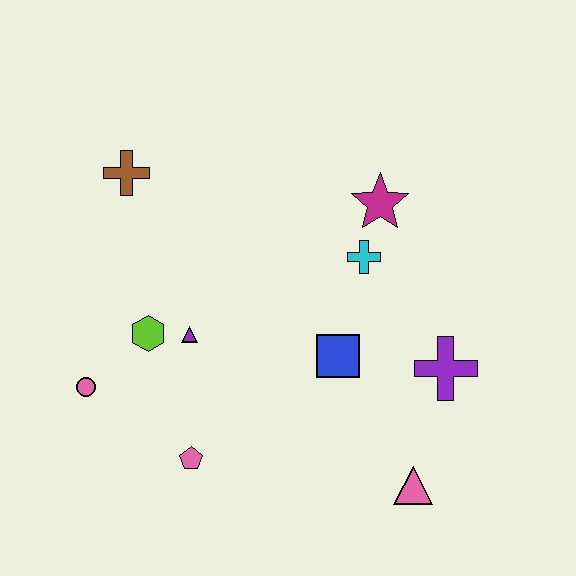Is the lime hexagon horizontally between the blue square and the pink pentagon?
No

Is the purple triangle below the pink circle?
No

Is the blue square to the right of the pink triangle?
No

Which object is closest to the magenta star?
The cyan cross is closest to the magenta star.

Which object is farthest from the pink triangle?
The brown cross is farthest from the pink triangle.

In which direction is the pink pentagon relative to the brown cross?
The pink pentagon is below the brown cross.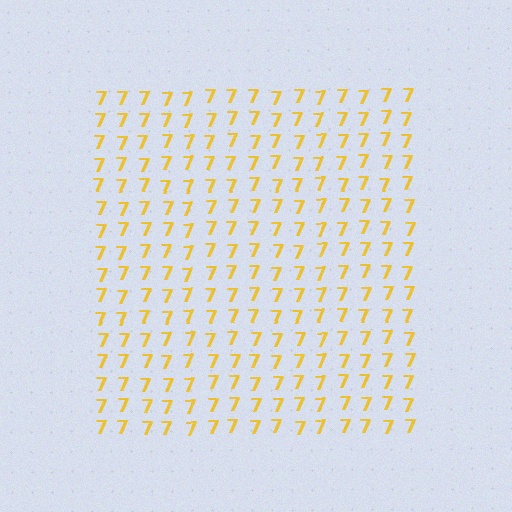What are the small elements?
The small elements are digit 7's.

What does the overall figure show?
The overall figure shows a square.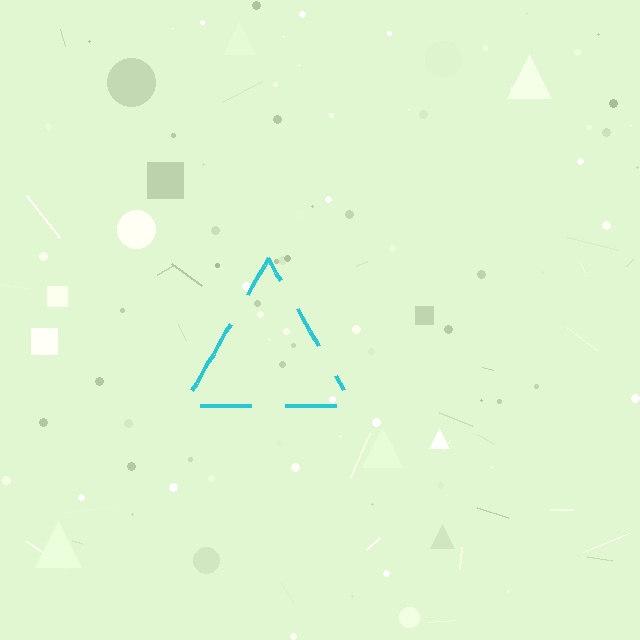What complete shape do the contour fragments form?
The contour fragments form a triangle.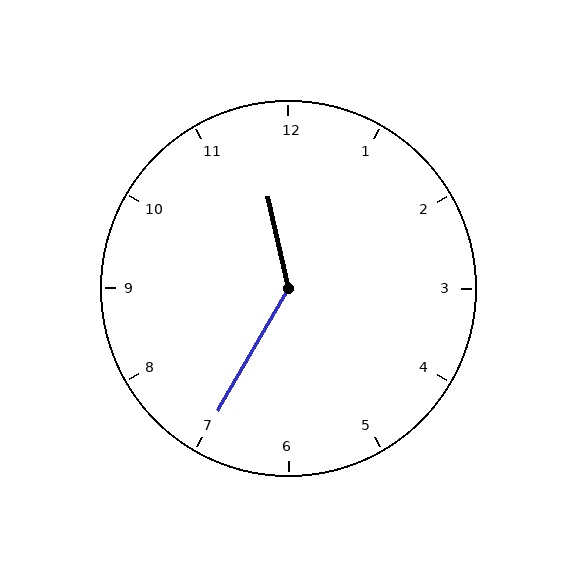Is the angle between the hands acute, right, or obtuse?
It is obtuse.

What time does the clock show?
11:35.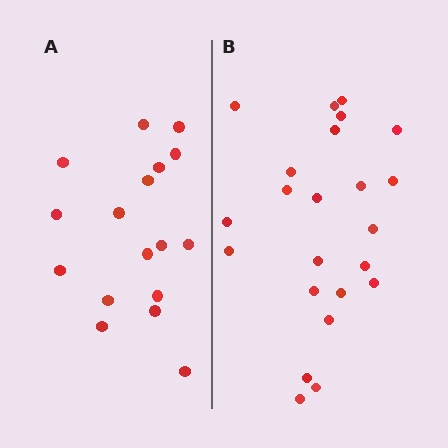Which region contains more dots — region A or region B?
Region B (the right region) has more dots.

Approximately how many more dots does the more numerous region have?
Region B has about 6 more dots than region A.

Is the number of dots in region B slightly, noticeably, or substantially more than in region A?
Region B has noticeably more, but not dramatically so. The ratio is roughly 1.4 to 1.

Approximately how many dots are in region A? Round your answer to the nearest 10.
About 20 dots. (The exact count is 17, which rounds to 20.)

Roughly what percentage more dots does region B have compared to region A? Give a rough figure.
About 35% more.